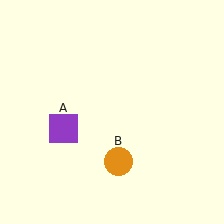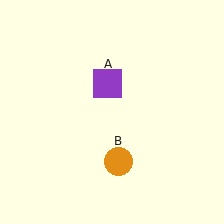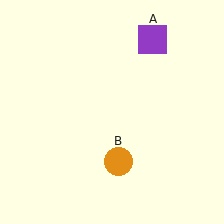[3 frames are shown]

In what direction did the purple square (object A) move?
The purple square (object A) moved up and to the right.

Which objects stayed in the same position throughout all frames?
Orange circle (object B) remained stationary.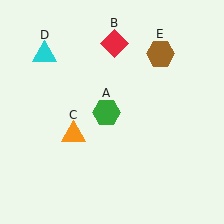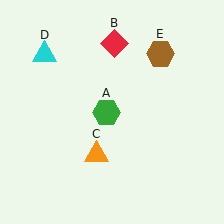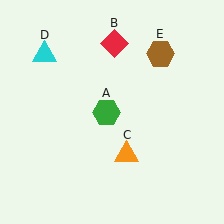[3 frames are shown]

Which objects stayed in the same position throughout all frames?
Green hexagon (object A) and red diamond (object B) and cyan triangle (object D) and brown hexagon (object E) remained stationary.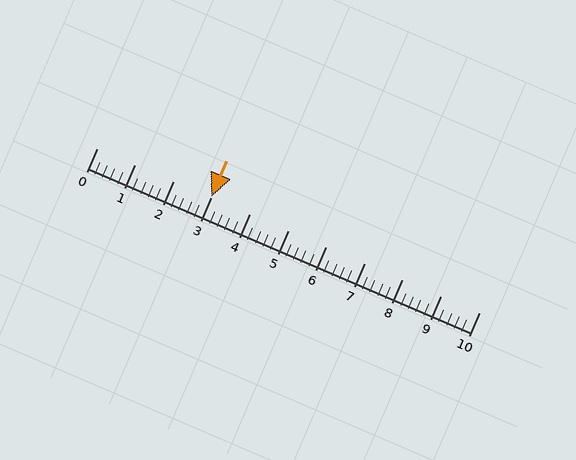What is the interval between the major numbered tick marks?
The major tick marks are spaced 1 units apart.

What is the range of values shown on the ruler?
The ruler shows values from 0 to 10.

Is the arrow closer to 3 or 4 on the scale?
The arrow is closer to 3.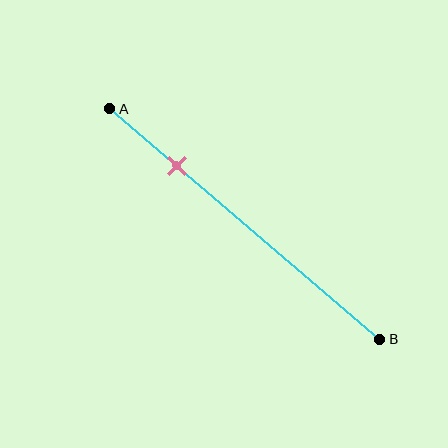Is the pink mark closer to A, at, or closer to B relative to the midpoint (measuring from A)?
The pink mark is closer to point A than the midpoint of segment AB.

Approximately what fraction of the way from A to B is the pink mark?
The pink mark is approximately 25% of the way from A to B.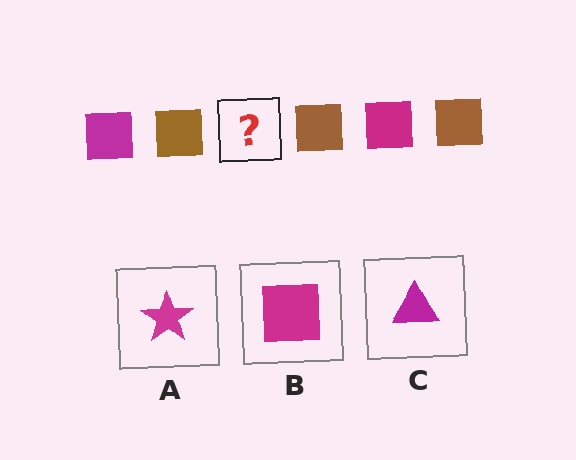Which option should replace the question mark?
Option B.